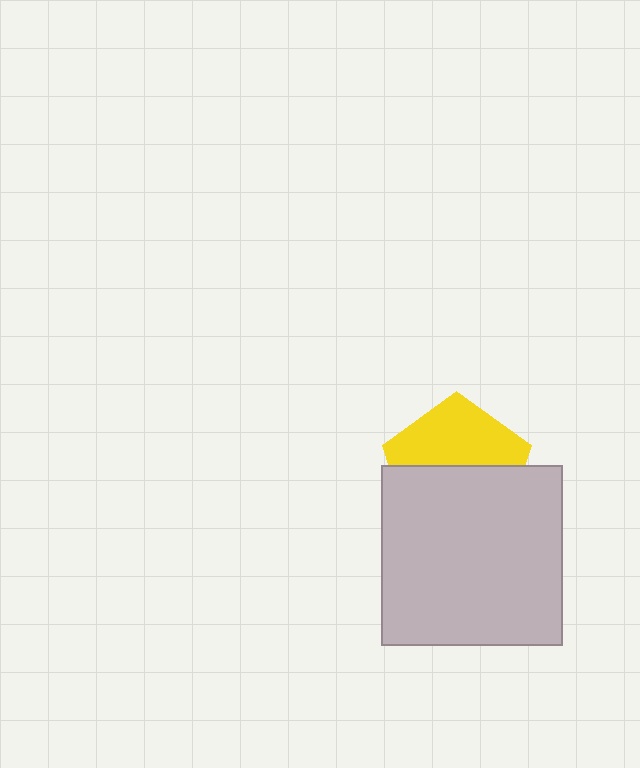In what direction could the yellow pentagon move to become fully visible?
The yellow pentagon could move up. That would shift it out from behind the light gray square entirely.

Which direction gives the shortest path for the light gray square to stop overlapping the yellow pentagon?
Moving down gives the shortest separation.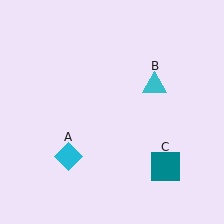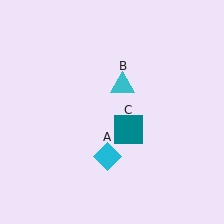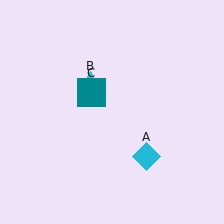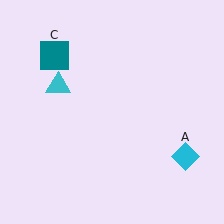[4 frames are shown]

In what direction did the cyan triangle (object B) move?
The cyan triangle (object B) moved left.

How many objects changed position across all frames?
3 objects changed position: cyan diamond (object A), cyan triangle (object B), teal square (object C).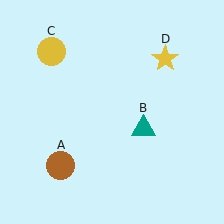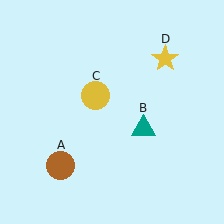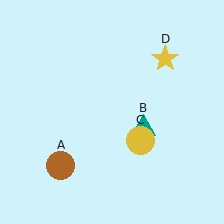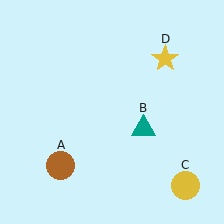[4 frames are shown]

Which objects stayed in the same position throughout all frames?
Brown circle (object A) and teal triangle (object B) and yellow star (object D) remained stationary.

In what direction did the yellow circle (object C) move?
The yellow circle (object C) moved down and to the right.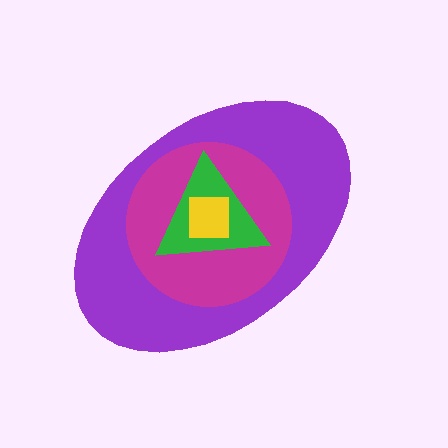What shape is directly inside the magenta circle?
The green triangle.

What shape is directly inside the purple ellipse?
The magenta circle.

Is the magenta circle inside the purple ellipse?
Yes.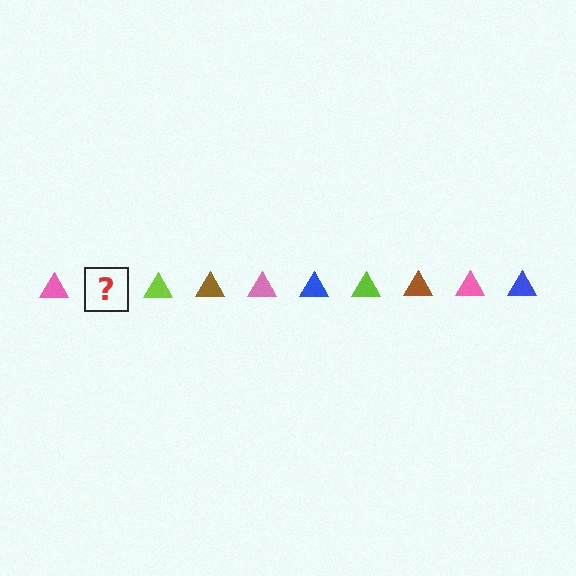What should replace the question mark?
The question mark should be replaced with a blue triangle.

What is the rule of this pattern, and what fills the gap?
The rule is that the pattern cycles through pink, blue, lime, brown triangles. The gap should be filled with a blue triangle.